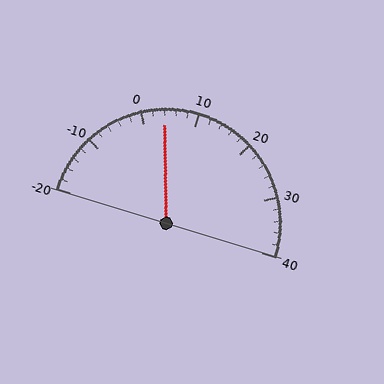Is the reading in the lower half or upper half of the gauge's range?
The reading is in the lower half of the range (-20 to 40).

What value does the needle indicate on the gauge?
The needle indicates approximately 4.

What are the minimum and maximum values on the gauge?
The gauge ranges from -20 to 40.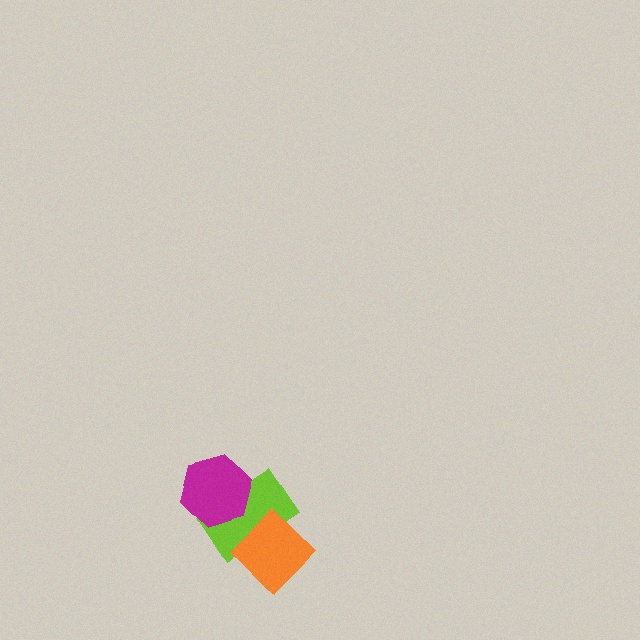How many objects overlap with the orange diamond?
1 object overlaps with the orange diamond.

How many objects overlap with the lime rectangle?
2 objects overlap with the lime rectangle.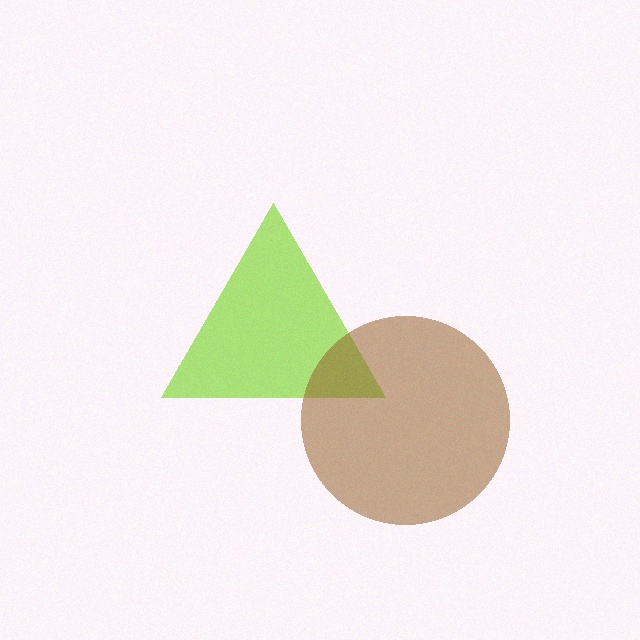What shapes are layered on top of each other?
The layered shapes are: a lime triangle, a brown circle.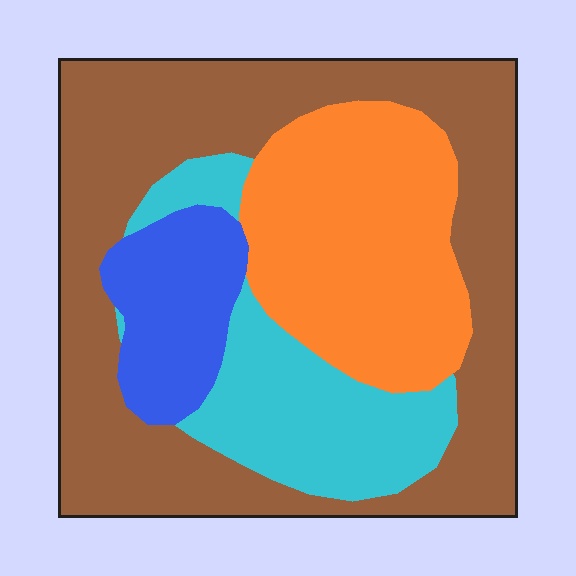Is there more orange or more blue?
Orange.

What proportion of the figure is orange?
Orange takes up about one quarter (1/4) of the figure.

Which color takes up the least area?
Blue, at roughly 10%.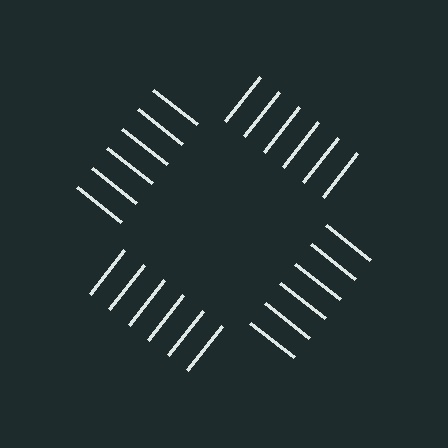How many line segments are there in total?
24 — 6 along each of the 4 edges.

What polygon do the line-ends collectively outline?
An illusory square — the line segments terminate on its edges but no continuous stroke is drawn.